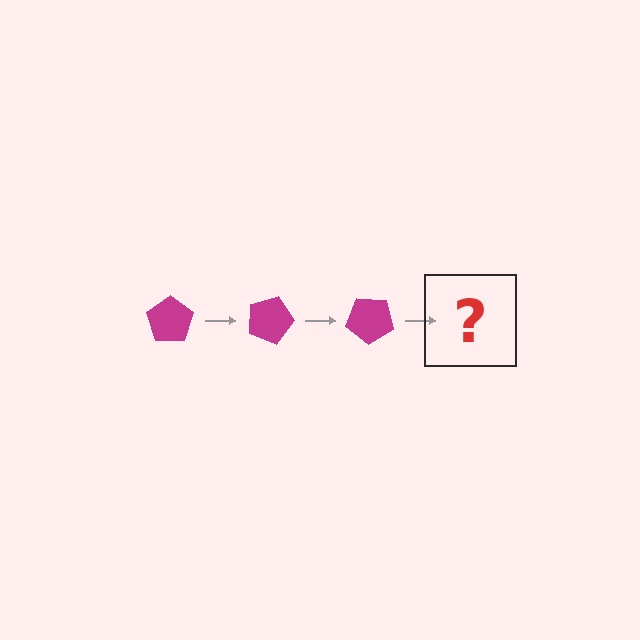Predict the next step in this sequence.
The next step is a magenta pentagon rotated 60 degrees.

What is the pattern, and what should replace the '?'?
The pattern is that the pentagon rotates 20 degrees each step. The '?' should be a magenta pentagon rotated 60 degrees.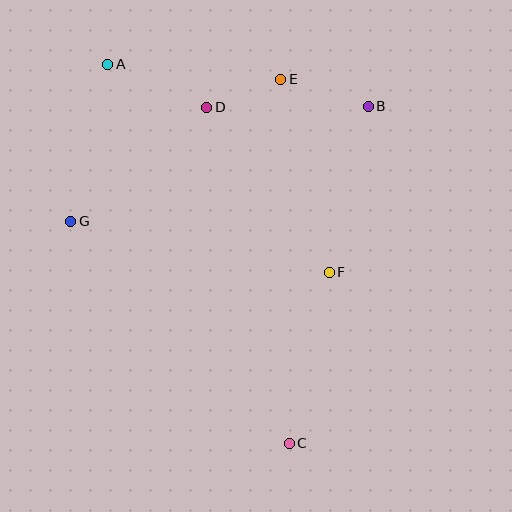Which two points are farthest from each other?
Points A and C are farthest from each other.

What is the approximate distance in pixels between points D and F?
The distance between D and F is approximately 205 pixels.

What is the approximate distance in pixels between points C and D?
The distance between C and D is approximately 346 pixels.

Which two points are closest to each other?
Points D and E are closest to each other.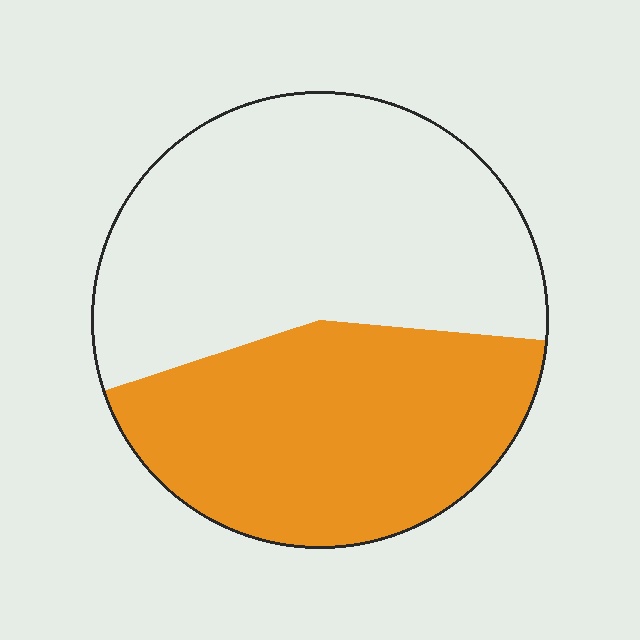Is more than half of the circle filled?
No.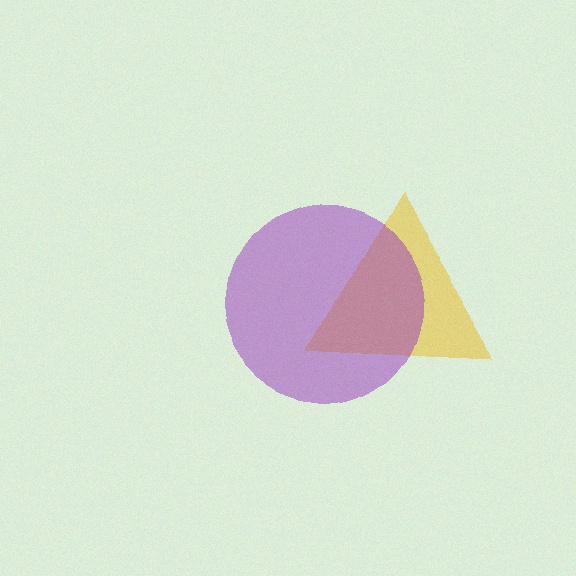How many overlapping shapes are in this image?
There are 2 overlapping shapes in the image.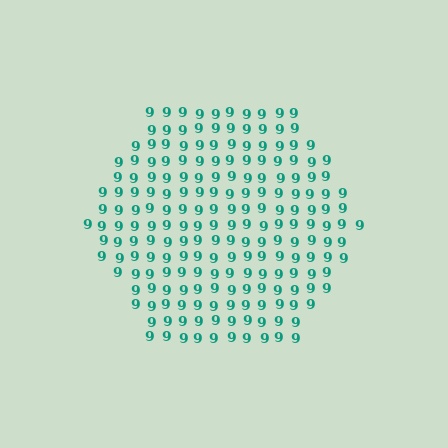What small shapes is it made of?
It is made of small digit 9's.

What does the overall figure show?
The overall figure shows a hexagon.